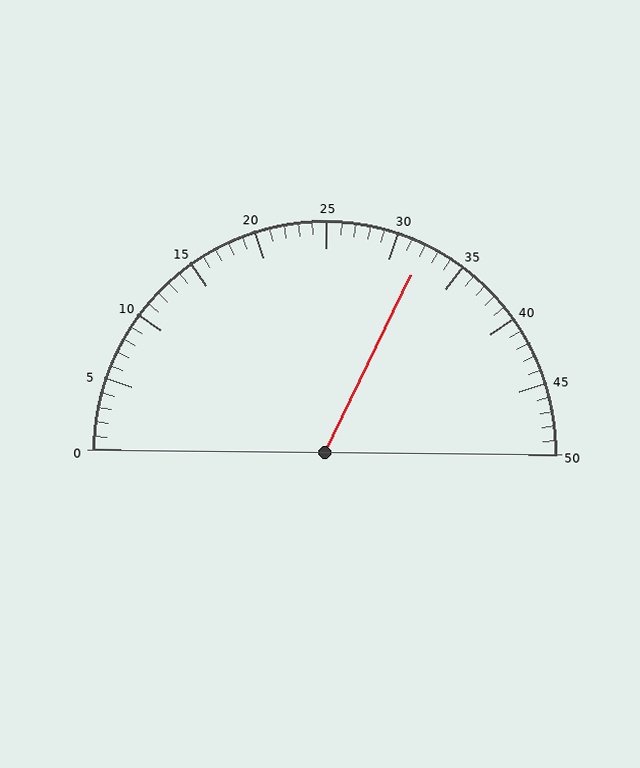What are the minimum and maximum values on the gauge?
The gauge ranges from 0 to 50.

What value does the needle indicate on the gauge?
The needle indicates approximately 32.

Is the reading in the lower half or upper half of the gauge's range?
The reading is in the upper half of the range (0 to 50).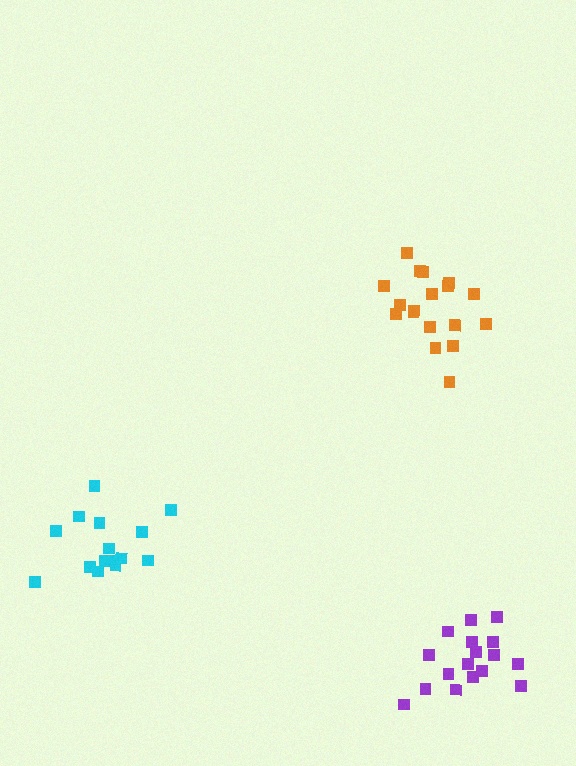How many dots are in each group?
Group 1: 17 dots, Group 2: 18 dots, Group 3: 15 dots (50 total).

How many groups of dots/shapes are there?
There are 3 groups.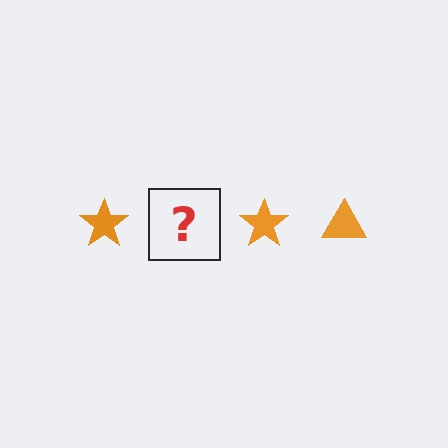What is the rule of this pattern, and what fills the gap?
The rule is that the pattern cycles through star, triangle shapes in orange. The gap should be filled with an orange triangle.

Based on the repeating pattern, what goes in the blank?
The blank should be an orange triangle.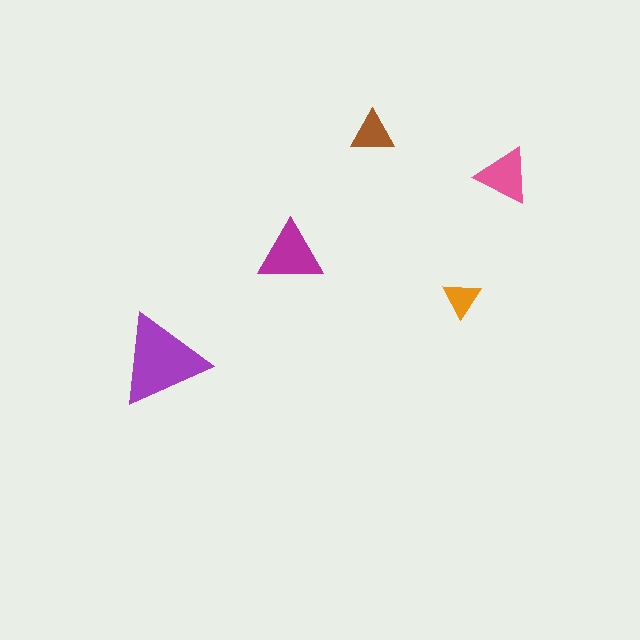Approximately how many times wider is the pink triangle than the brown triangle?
About 1.5 times wider.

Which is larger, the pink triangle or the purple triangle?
The purple one.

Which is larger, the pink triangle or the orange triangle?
The pink one.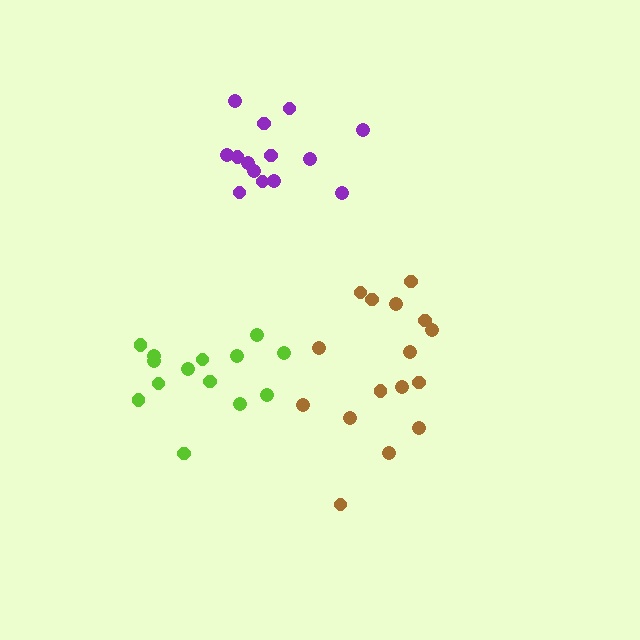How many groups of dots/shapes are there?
There are 3 groups.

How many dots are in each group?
Group 1: 14 dots, Group 2: 16 dots, Group 3: 14 dots (44 total).